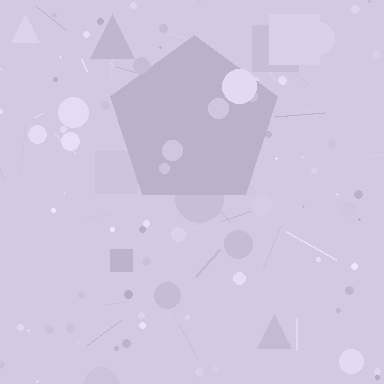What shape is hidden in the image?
A pentagon is hidden in the image.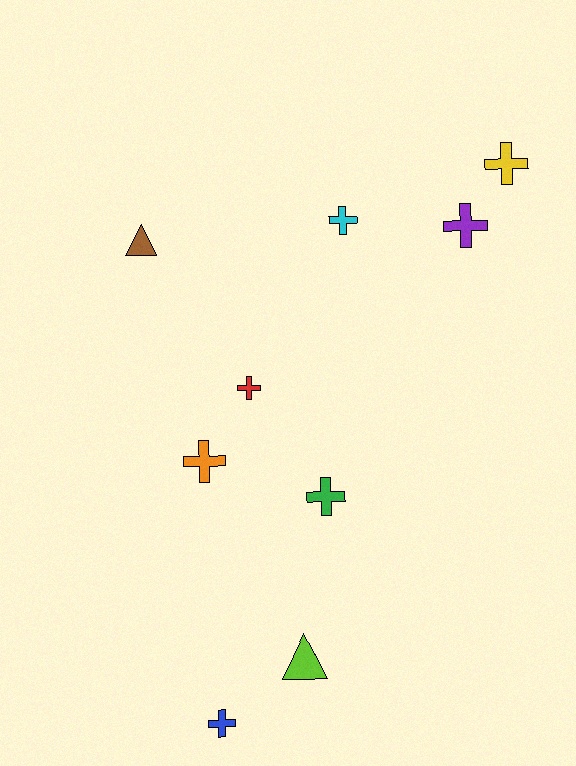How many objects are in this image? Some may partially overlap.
There are 9 objects.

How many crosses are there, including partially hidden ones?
There are 7 crosses.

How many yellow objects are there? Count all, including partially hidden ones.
There is 1 yellow object.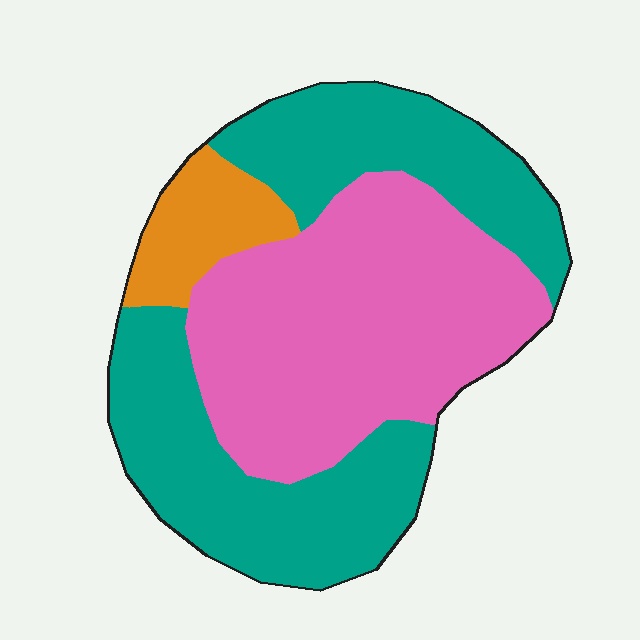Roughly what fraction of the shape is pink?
Pink covers roughly 45% of the shape.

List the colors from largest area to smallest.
From largest to smallest: teal, pink, orange.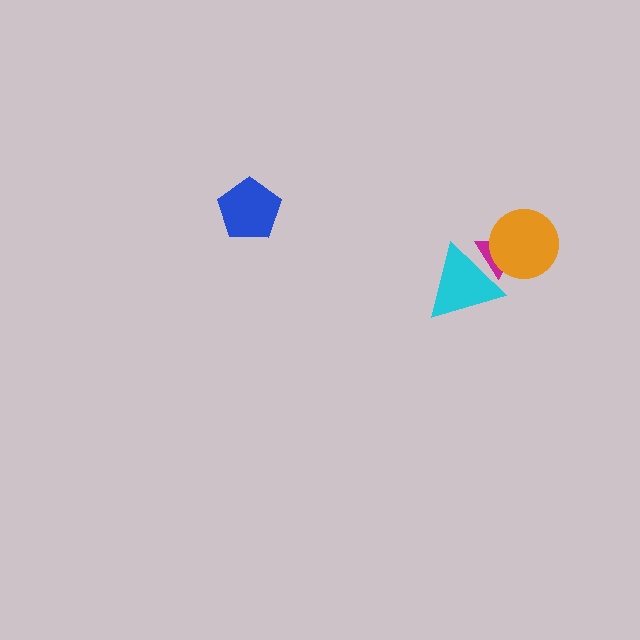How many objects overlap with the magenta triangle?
2 objects overlap with the magenta triangle.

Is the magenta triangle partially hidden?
Yes, it is partially covered by another shape.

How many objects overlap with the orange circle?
1 object overlaps with the orange circle.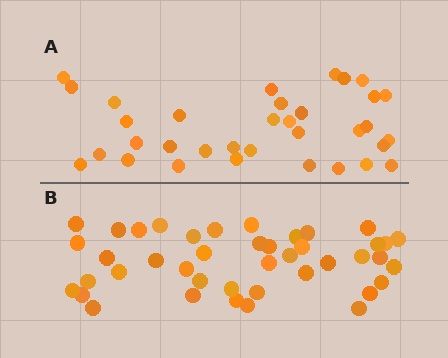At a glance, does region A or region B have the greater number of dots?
Region B (the bottom region) has more dots.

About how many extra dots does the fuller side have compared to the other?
Region B has roughly 8 or so more dots than region A.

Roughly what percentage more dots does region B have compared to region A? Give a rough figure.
About 25% more.